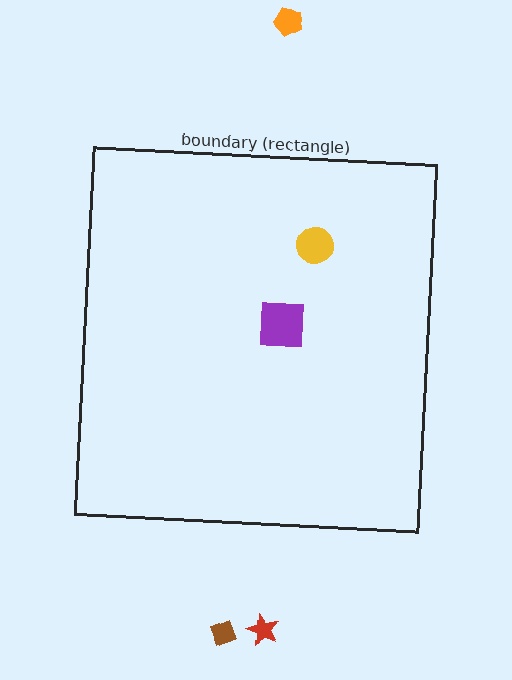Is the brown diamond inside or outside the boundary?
Outside.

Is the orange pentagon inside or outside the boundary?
Outside.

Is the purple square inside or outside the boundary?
Inside.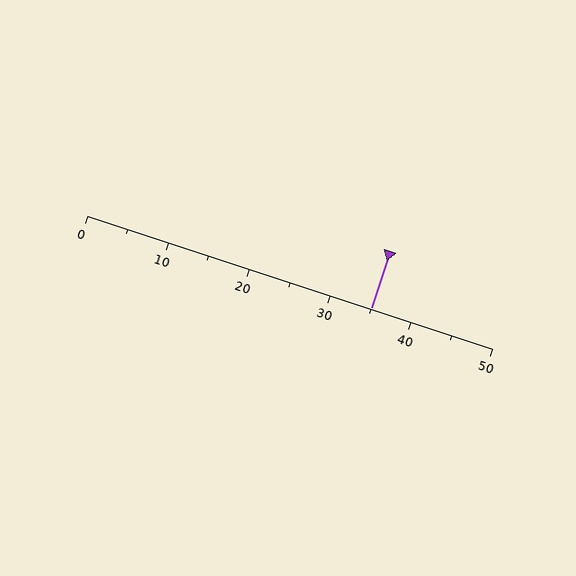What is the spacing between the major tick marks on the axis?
The major ticks are spaced 10 apart.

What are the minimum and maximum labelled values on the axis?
The axis runs from 0 to 50.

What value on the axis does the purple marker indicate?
The marker indicates approximately 35.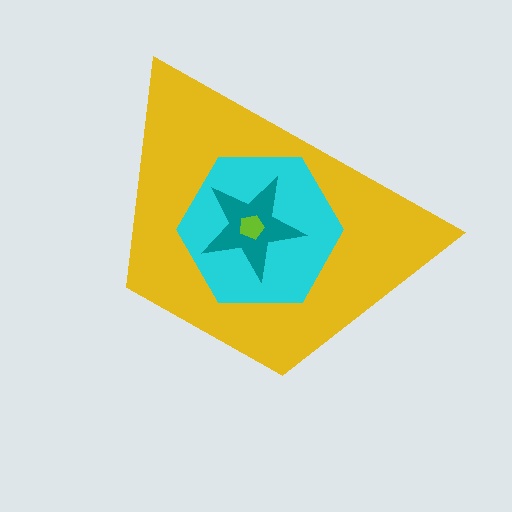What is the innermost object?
The lime pentagon.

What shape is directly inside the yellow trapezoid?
The cyan hexagon.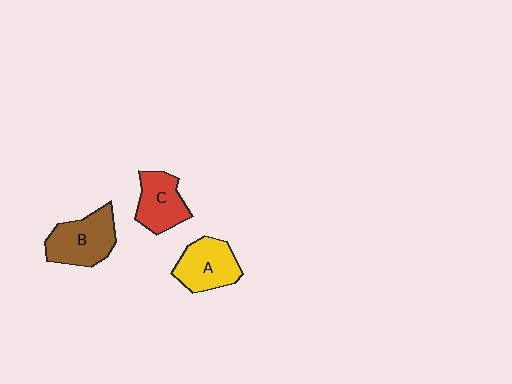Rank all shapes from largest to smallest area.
From largest to smallest: B (brown), A (yellow), C (red).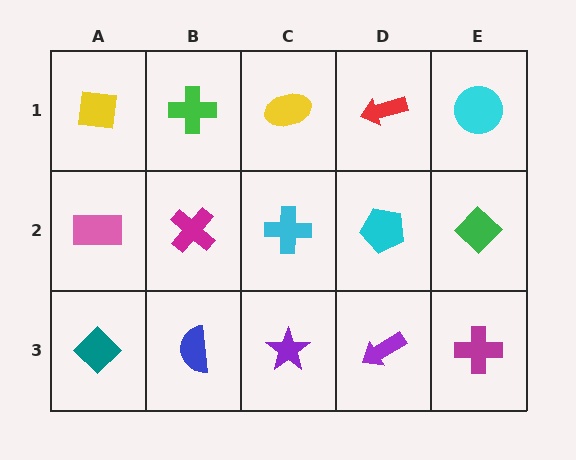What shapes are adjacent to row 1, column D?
A cyan pentagon (row 2, column D), a yellow ellipse (row 1, column C), a cyan circle (row 1, column E).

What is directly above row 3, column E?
A green diamond.